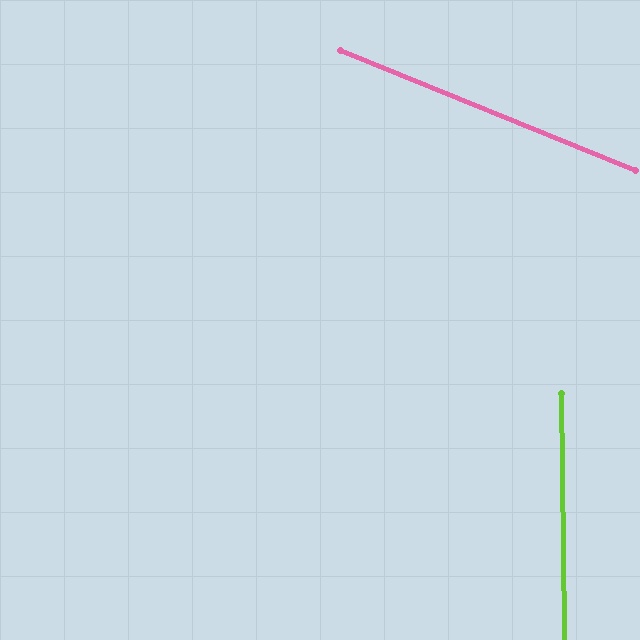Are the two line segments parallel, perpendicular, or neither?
Neither parallel nor perpendicular — they differ by about 67°.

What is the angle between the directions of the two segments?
Approximately 67 degrees.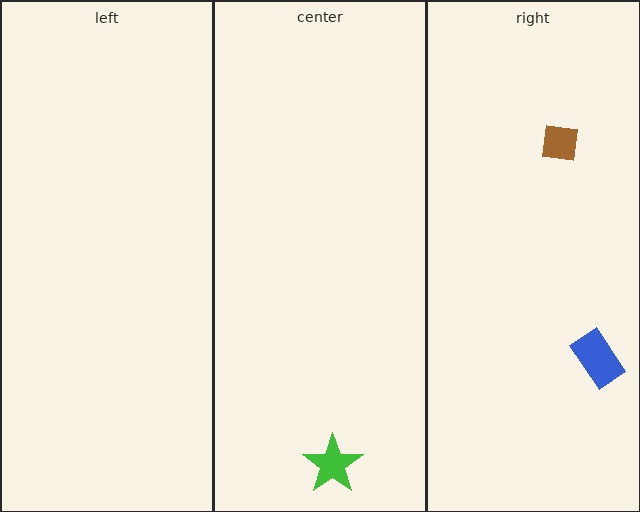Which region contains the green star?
The center region.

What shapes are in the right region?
The brown square, the blue rectangle.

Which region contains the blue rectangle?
The right region.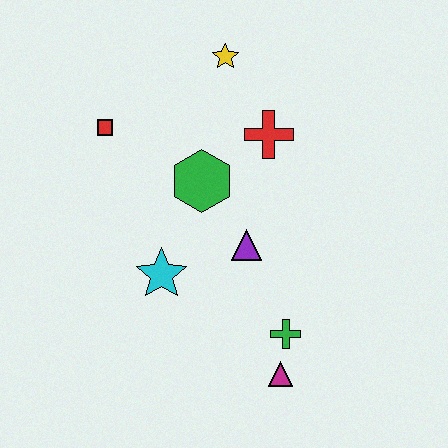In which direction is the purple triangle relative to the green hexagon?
The purple triangle is below the green hexagon.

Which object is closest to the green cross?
The magenta triangle is closest to the green cross.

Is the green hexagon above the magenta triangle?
Yes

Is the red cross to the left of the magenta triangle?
Yes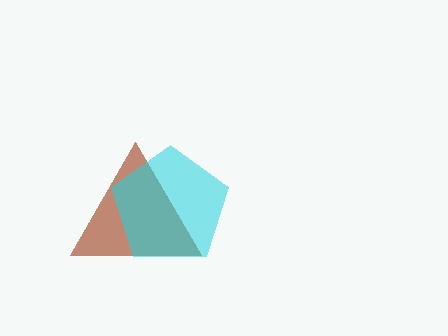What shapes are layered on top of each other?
The layered shapes are: a brown triangle, a cyan pentagon.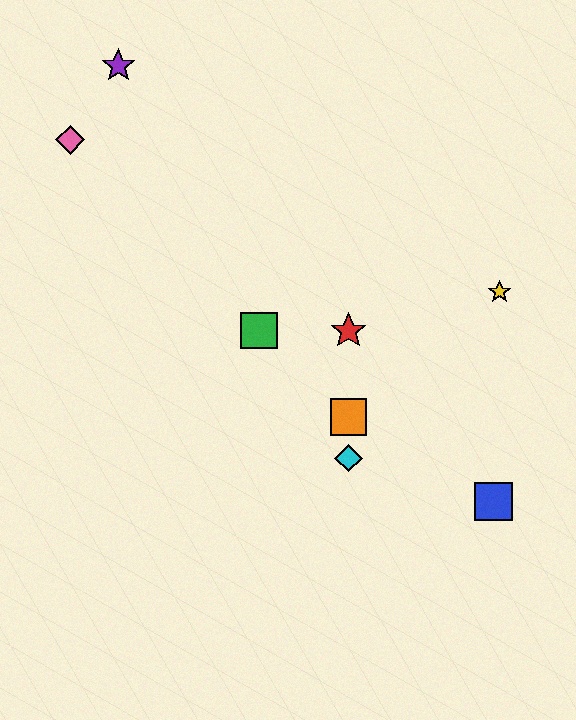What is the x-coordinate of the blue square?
The blue square is at x≈494.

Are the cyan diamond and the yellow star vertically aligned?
No, the cyan diamond is at x≈349 and the yellow star is at x≈500.